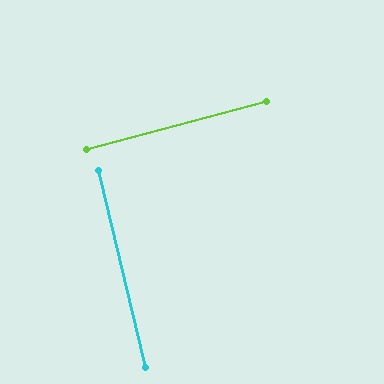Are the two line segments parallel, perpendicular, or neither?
Perpendicular — they meet at approximately 89°.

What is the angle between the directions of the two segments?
Approximately 89 degrees.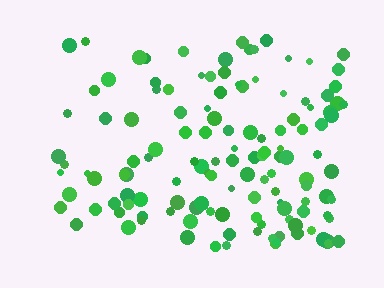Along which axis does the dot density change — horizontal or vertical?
Horizontal.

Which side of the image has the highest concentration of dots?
The right.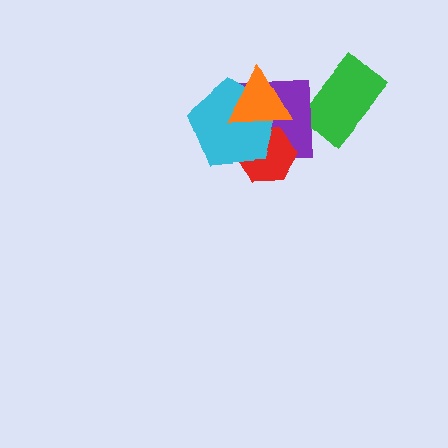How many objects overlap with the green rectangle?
0 objects overlap with the green rectangle.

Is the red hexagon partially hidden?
Yes, it is partially covered by another shape.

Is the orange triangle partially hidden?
No, no other shape covers it.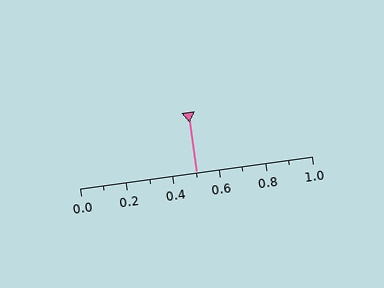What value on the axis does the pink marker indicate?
The marker indicates approximately 0.5.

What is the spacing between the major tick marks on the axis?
The major ticks are spaced 0.2 apart.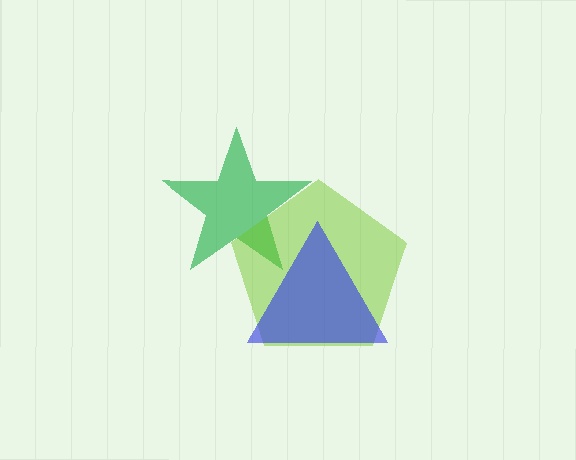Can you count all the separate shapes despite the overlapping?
Yes, there are 3 separate shapes.